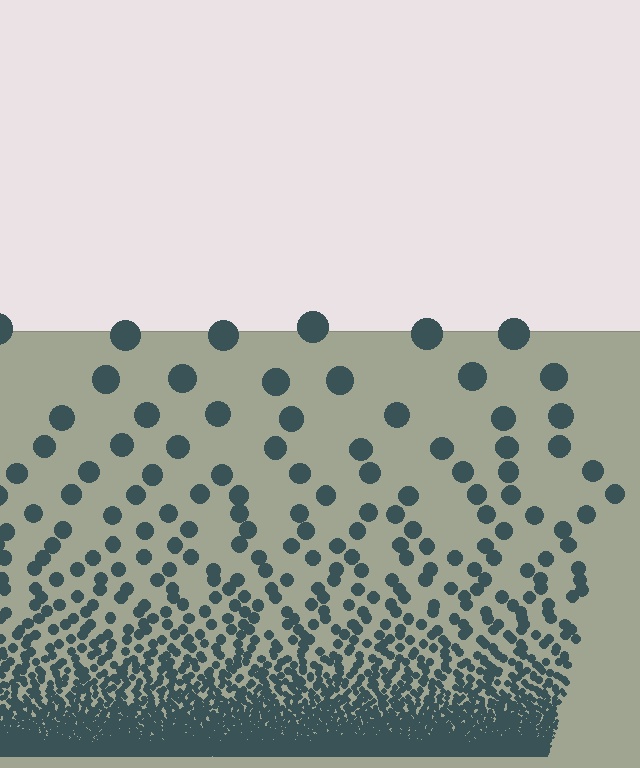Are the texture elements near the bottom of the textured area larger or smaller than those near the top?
Smaller. The gradient is inverted — elements near the bottom are smaller and denser.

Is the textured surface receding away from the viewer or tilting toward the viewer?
The surface appears to tilt toward the viewer. Texture elements get larger and sparser toward the top.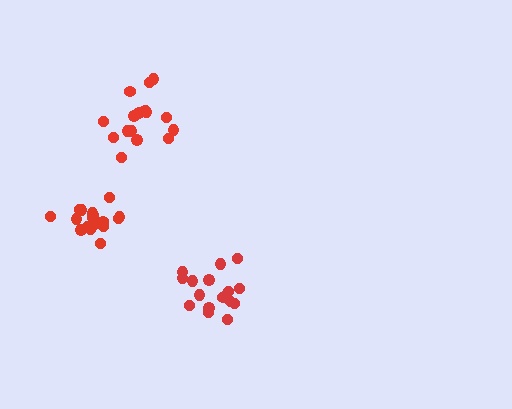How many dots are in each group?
Group 1: 17 dots, Group 2: 17 dots, Group 3: 18 dots (52 total).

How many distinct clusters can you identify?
There are 3 distinct clusters.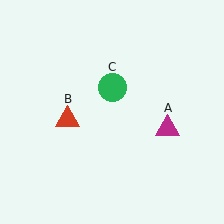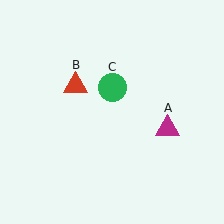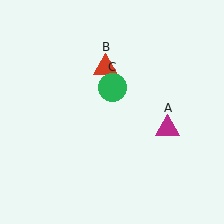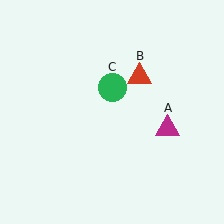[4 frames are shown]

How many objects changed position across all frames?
1 object changed position: red triangle (object B).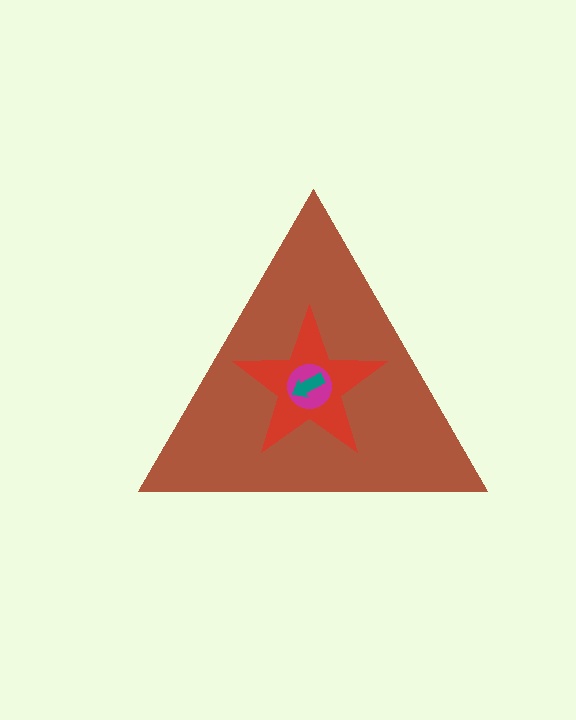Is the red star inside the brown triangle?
Yes.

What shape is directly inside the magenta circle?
The teal arrow.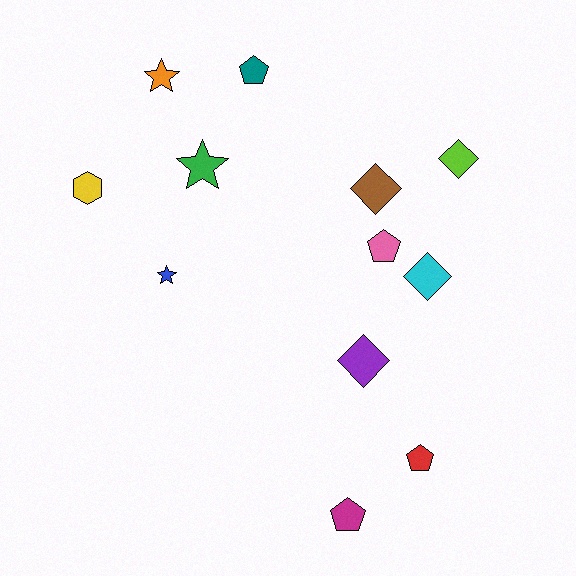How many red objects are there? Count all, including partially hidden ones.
There is 1 red object.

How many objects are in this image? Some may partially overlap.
There are 12 objects.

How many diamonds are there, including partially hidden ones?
There are 4 diamonds.